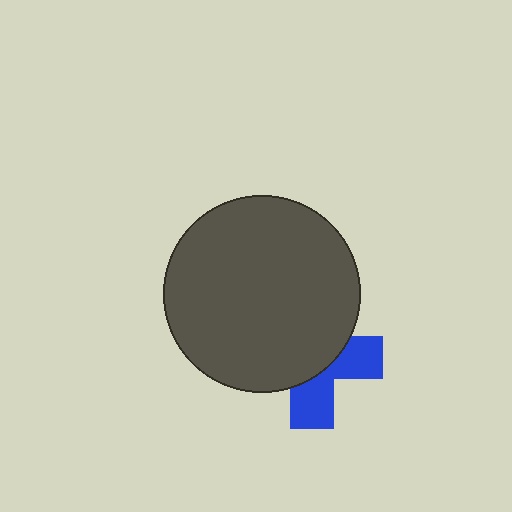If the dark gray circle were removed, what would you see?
You would see the complete blue cross.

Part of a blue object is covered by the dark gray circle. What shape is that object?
It is a cross.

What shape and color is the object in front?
The object in front is a dark gray circle.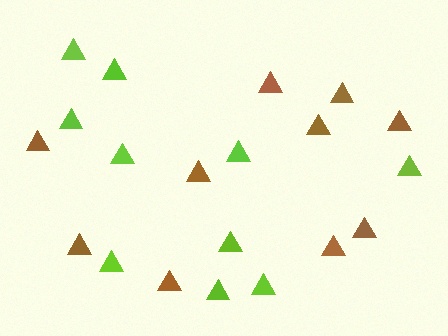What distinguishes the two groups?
There are 2 groups: one group of brown triangles (10) and one group of lime triangles (10).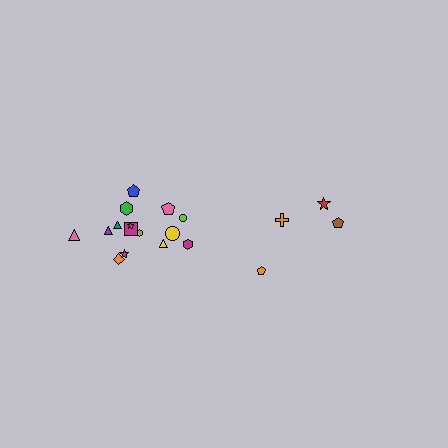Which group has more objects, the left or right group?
The left group.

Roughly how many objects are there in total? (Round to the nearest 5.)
Roughly 20 objects in total.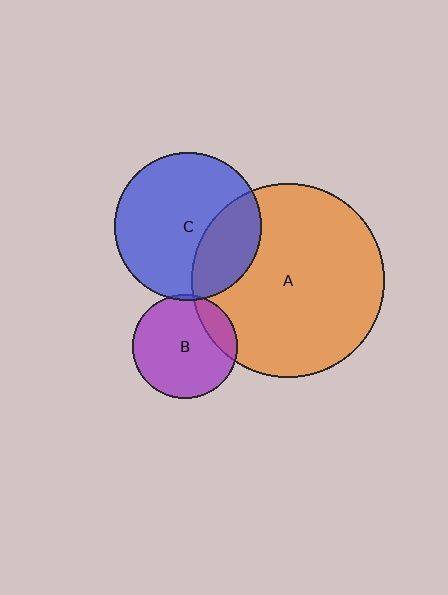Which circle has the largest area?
Circle A (orange).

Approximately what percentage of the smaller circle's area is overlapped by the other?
Approximately 5%.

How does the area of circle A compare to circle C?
Approximately 1.7 times.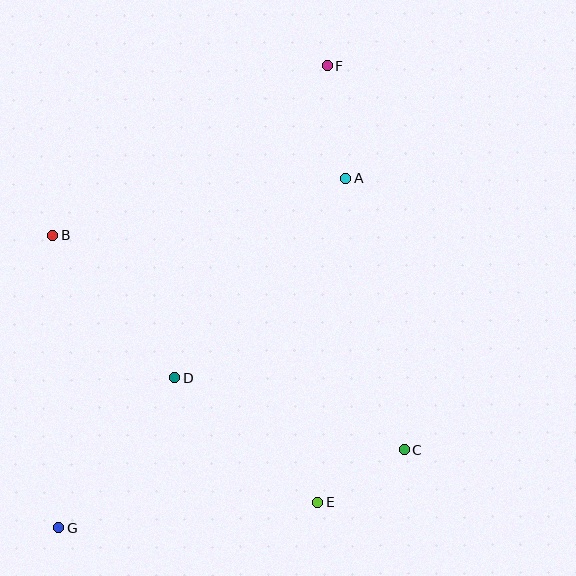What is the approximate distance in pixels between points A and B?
The distance between A and B is approximately 299 pixels.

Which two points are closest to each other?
Points C and E are closest to each other.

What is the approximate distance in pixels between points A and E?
The distance between A and E is approximately 325 pixels.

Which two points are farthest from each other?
Points F and G are farthest from each other.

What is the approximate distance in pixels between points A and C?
The distance between A and C is approximately 278 pixels.